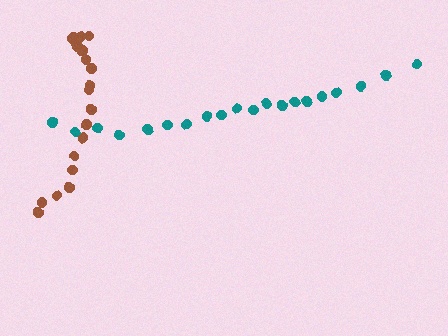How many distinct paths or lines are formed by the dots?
There are 2 distinct paths.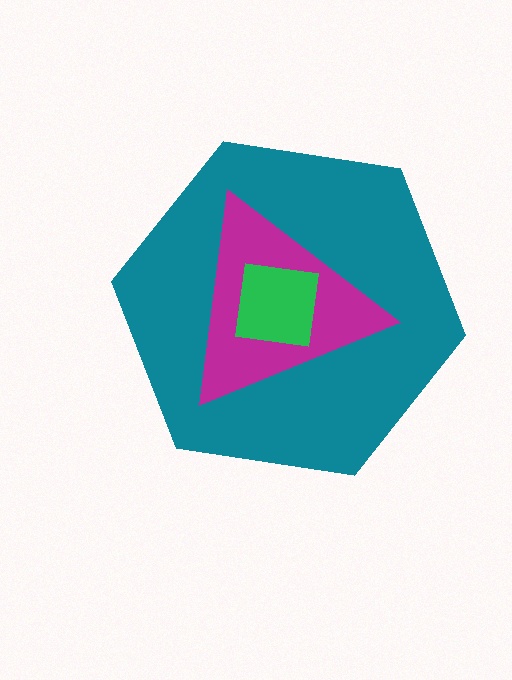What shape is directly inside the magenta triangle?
The green square.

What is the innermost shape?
The green square.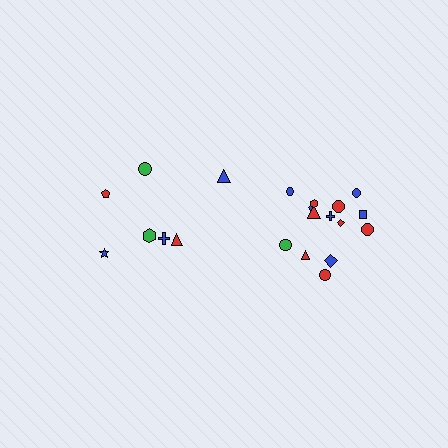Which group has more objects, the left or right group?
The right group.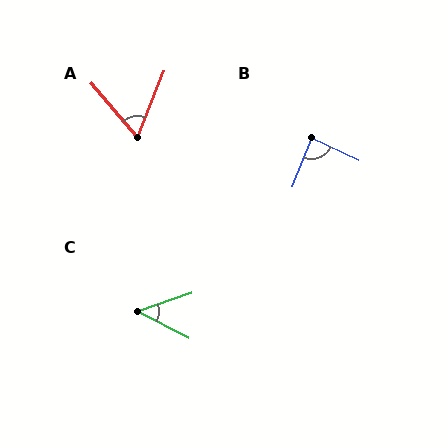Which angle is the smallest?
C, at approximately 47 degrees.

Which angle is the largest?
B, at approximately 85 degrees.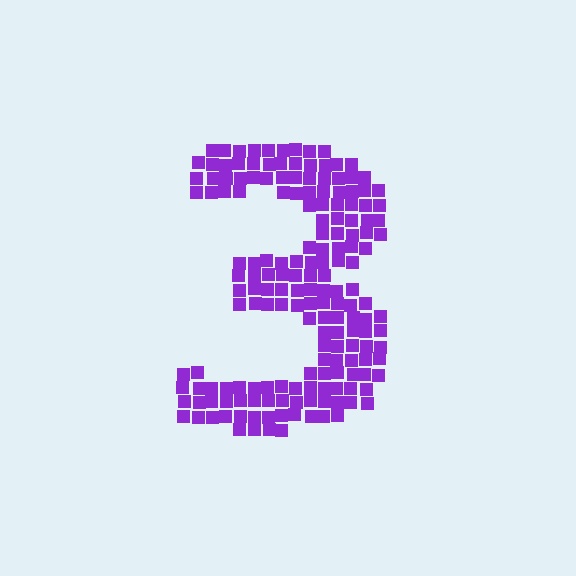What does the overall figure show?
The overall figure shows the digit 3.